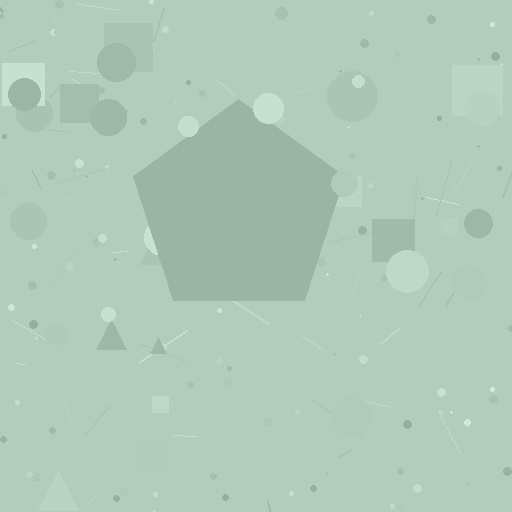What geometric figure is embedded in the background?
A pentagon is embedded in the background.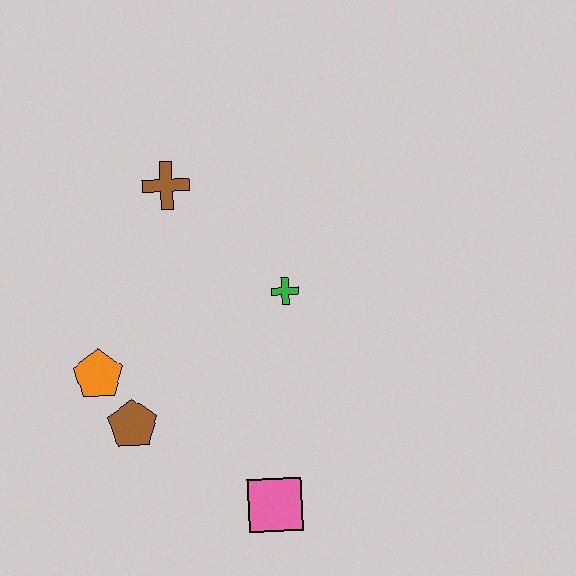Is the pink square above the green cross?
No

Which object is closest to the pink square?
The brown pentagon is closest to the pink square.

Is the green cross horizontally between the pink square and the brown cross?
No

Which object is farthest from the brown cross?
The pink square is farthest from the brown cross.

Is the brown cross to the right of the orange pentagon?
Yes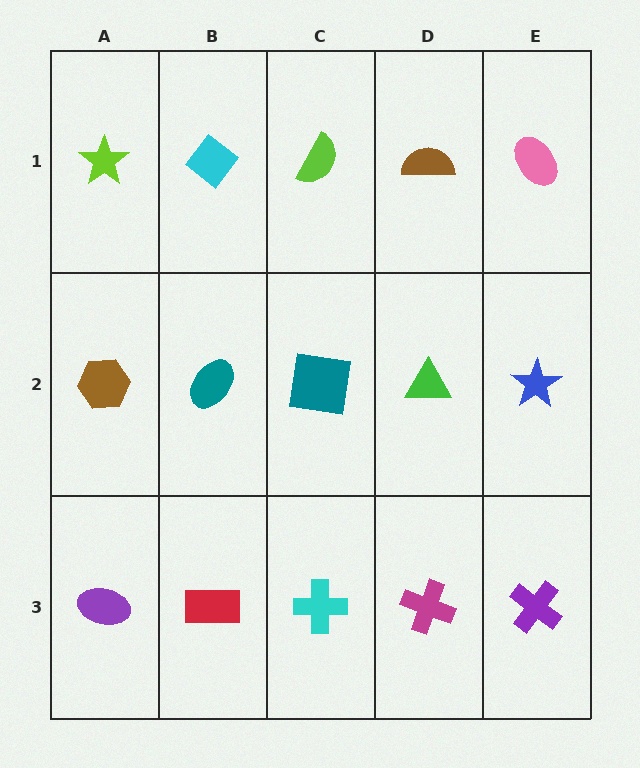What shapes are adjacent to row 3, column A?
A brown hexagon (row 2, column A), a red rectangle (row 3, column B).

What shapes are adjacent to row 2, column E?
A pink ellipse (row 1, column E), a purple cross (row 3, column E), a green triangle (row 2, column D).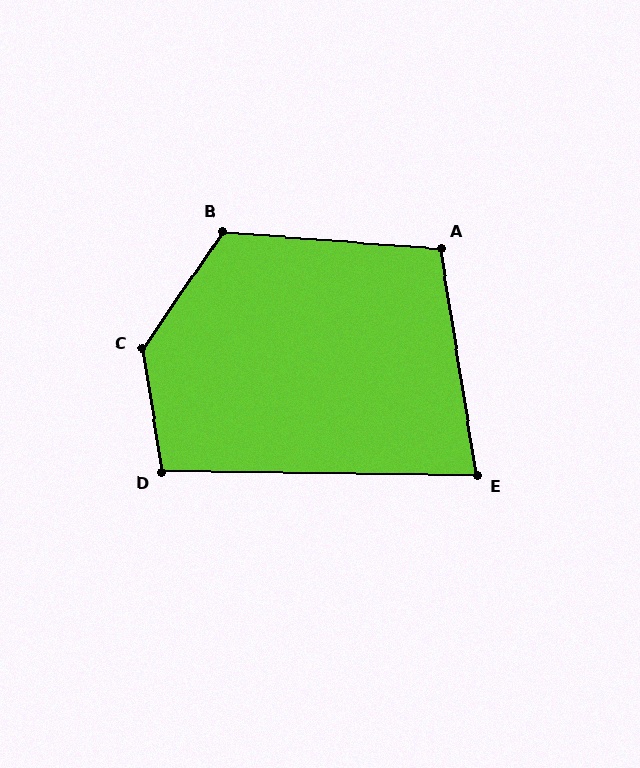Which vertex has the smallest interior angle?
E, at approximately 80 degrees.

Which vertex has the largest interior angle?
C, at approximately 137 degrees.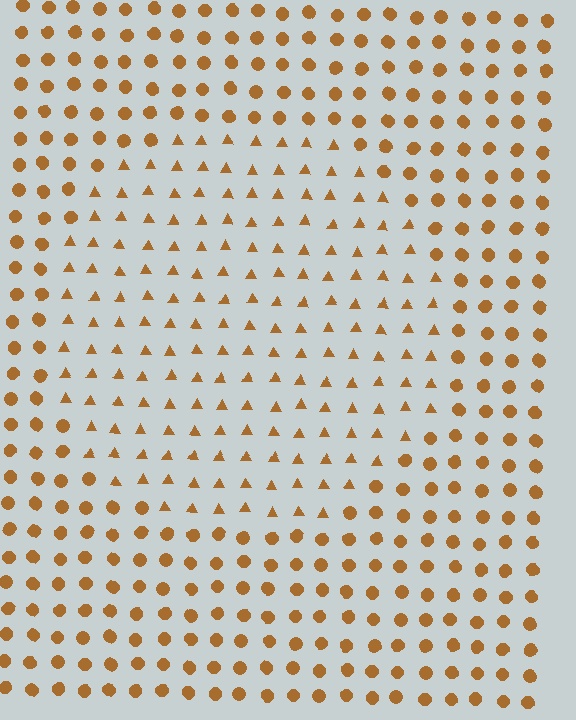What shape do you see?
I see a circle.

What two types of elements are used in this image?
The image uses triangles inside the circle region and circles outside it.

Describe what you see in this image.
The image is filled with small brown elements arranged in a uniform grid. A circle-shaped region contains triangles, while the surrounding area contains circles. The boundary is defined purely by the change in element shape.